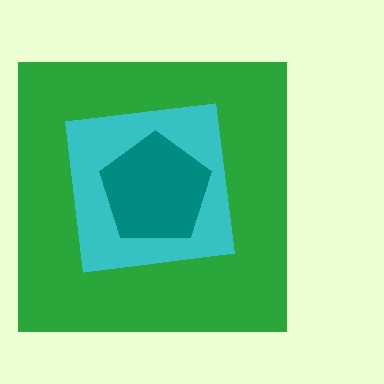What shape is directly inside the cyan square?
The teal pentagon.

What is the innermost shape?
The teal pentagon.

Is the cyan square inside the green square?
Yes.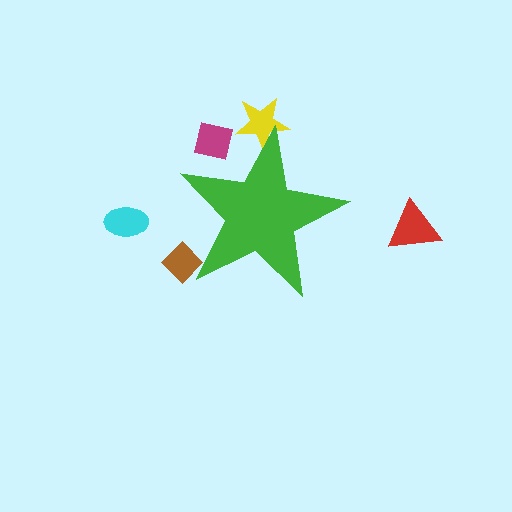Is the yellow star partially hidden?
Yes, the yellow star is partially hidden behind the green star.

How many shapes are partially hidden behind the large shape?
3 shapes are partially hidden.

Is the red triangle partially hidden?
No, the red triangle is fully visible.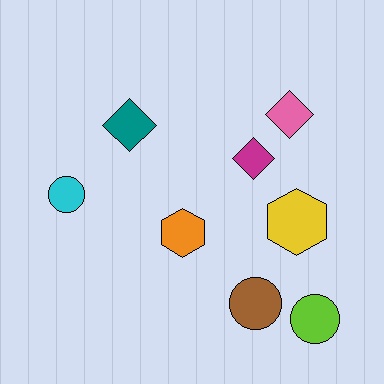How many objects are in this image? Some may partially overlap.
There are 8 objects.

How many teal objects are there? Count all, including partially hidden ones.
There is 1 teal object.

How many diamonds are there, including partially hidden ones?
There are 3 diamonds.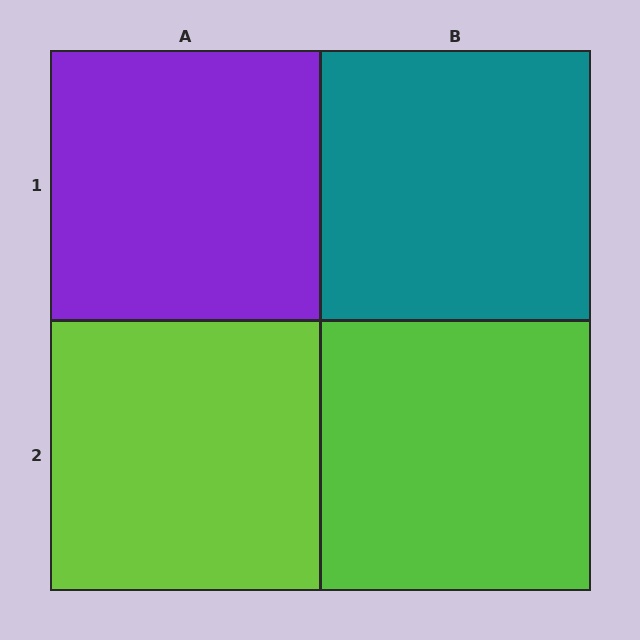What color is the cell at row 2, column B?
Lime.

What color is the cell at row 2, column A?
Lime.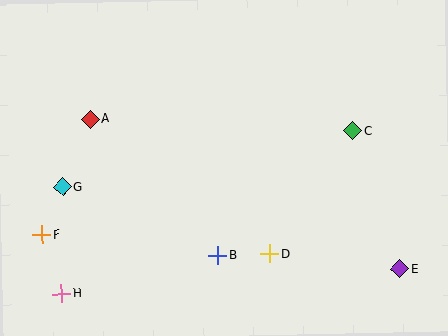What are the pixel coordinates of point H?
Point H is at (61, 294).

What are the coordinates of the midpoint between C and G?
The midpoint between C and G is at (208, 159).